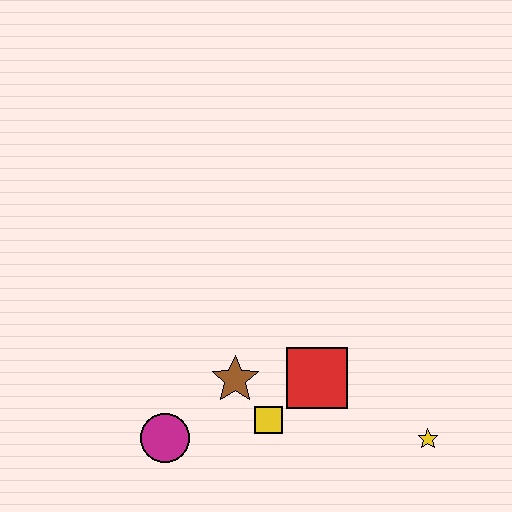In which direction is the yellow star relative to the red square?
The yellow star is to the right of the red square.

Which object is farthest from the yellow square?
The yellow star is farthest from the yellow square.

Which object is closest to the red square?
The yellow square is closest to the red square.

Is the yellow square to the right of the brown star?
Yes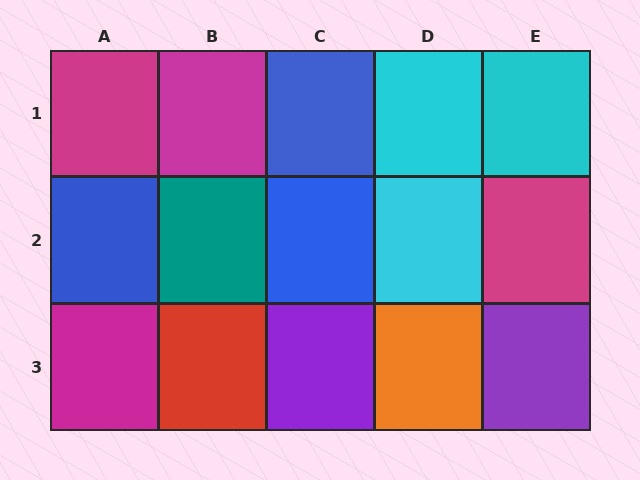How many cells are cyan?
3 cells are cyan.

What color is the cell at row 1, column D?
Cyan.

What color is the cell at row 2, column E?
Magenta.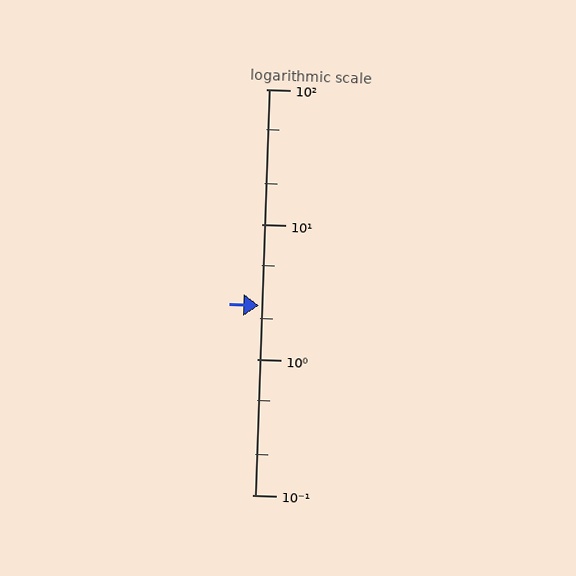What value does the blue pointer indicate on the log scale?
The pointer indicates approximately 2.5.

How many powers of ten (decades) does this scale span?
The scale spans 3 decades, from 0.1 to 100.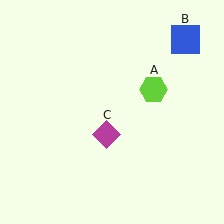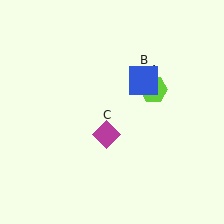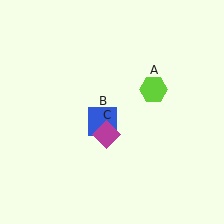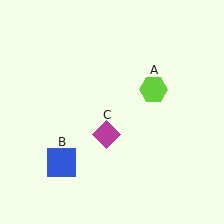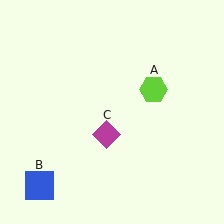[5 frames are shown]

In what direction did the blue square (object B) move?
The blue square (object B) moved down and to the left.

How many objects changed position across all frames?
1 object changed position: blue square (object B).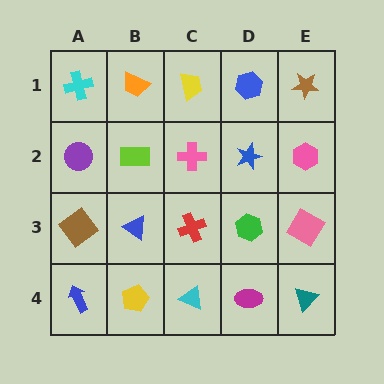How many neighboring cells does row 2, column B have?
4.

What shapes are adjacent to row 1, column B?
A lime rectangle (row 2, column B), a cyan cross (row 1, column A), a yellow trapezoid (row 1, column C).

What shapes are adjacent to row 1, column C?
A pink cross (row 2, column C), an orange trapezoid (row 1, column B), a blue hexagon (row 1, column D).